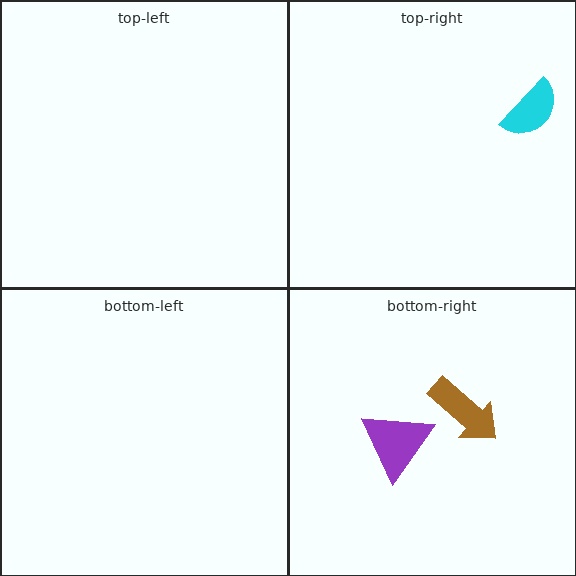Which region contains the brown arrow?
The bottom-right region.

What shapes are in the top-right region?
The cyan semicircle.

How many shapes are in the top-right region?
1.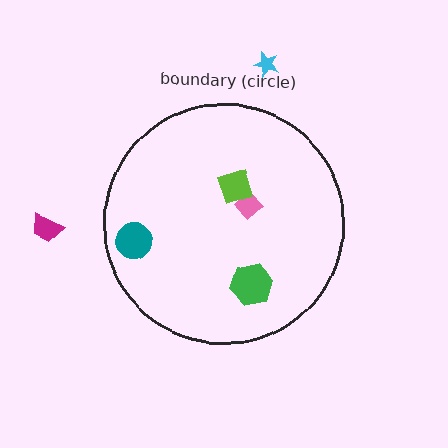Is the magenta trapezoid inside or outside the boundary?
Outside.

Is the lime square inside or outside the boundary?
Inside.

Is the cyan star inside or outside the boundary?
Outside.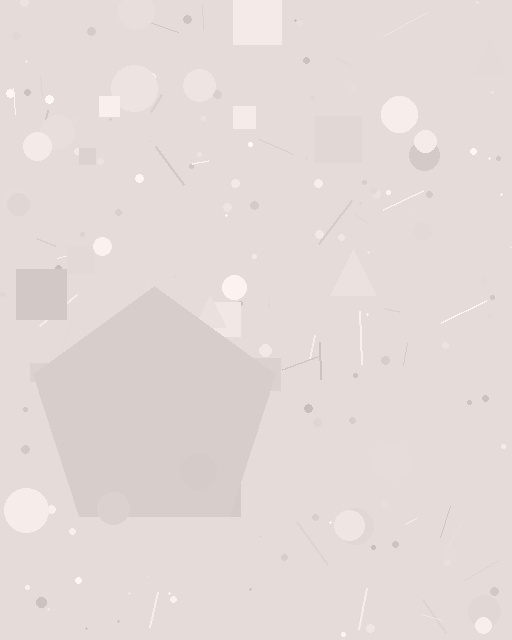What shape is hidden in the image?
A pentagon is hidden in the image.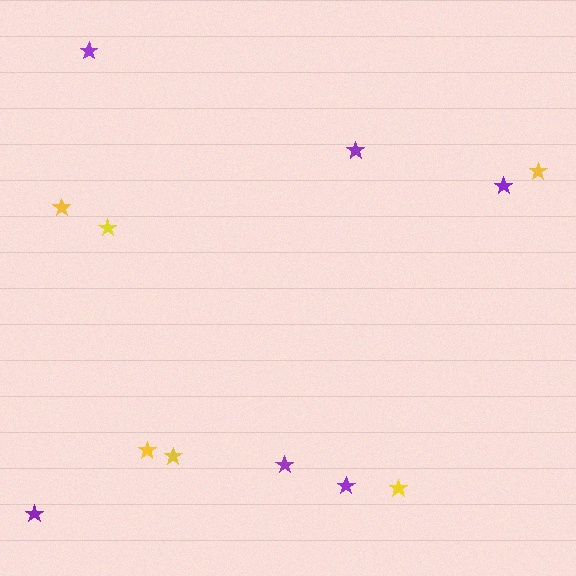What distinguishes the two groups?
There are 2 groups: one group of purple stars (6) and one group of yellow stars (6).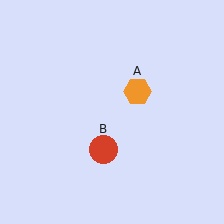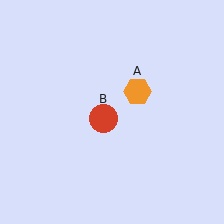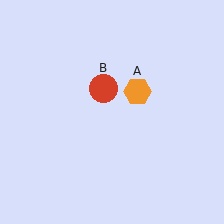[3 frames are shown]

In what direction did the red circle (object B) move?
The red circle (object B) moved up.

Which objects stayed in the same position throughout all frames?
Orange hexagon (object A) remained stationary.